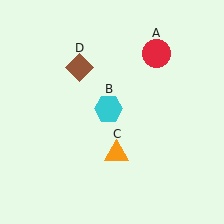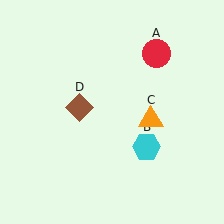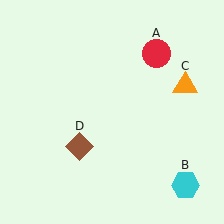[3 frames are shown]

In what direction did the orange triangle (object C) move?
The orange triangle (object C) moved up and to the right.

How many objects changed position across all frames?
3 objects changed position: cyan hexagon (object B), orange triangle (object C), brown diamond (object D).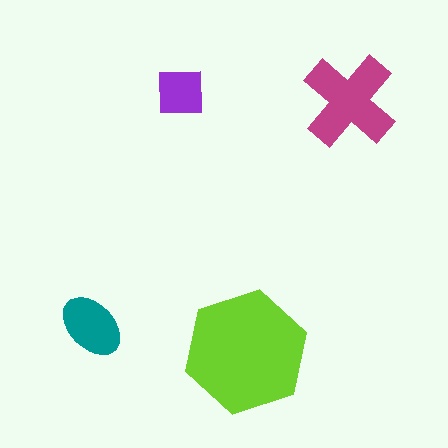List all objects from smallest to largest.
The purple square, the teal ellipse, the magenta cross, the lime hexagon.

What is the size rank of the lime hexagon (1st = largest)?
1st.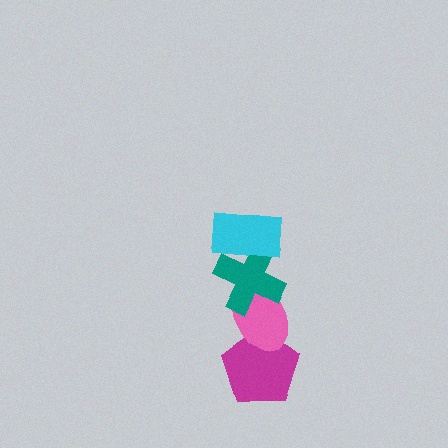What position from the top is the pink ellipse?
The pink ellipse is 3rd from the top.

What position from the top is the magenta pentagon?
The magenta pentagon is 4th from the top.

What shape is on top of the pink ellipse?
The teal cross is on top of the pink ellipse.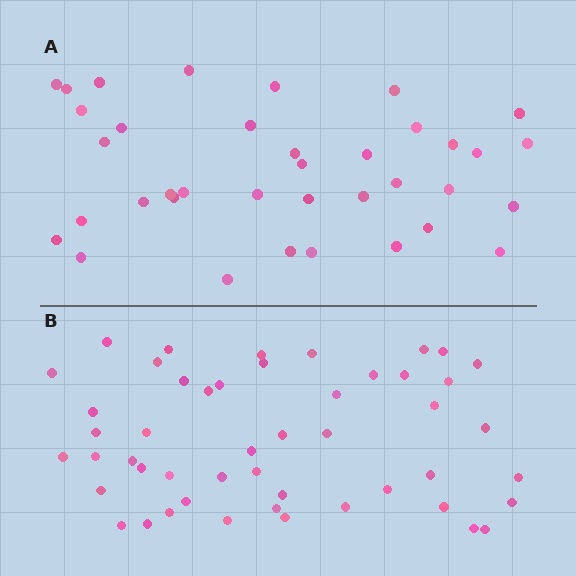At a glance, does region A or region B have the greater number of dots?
Region B (the bottom region) has more dots.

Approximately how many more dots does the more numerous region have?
Region B has roughly 12 or so more dots than region A.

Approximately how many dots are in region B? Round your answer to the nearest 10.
About 50 dots. (The exact count is 49, which rounds to 50.)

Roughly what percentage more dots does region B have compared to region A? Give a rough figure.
About 30% more.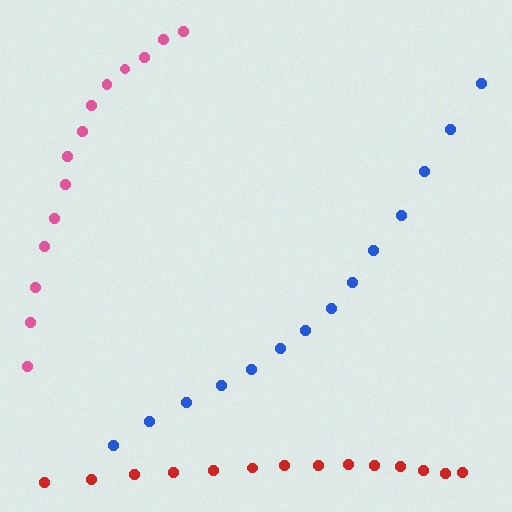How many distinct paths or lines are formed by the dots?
There are 3 distinct paths.